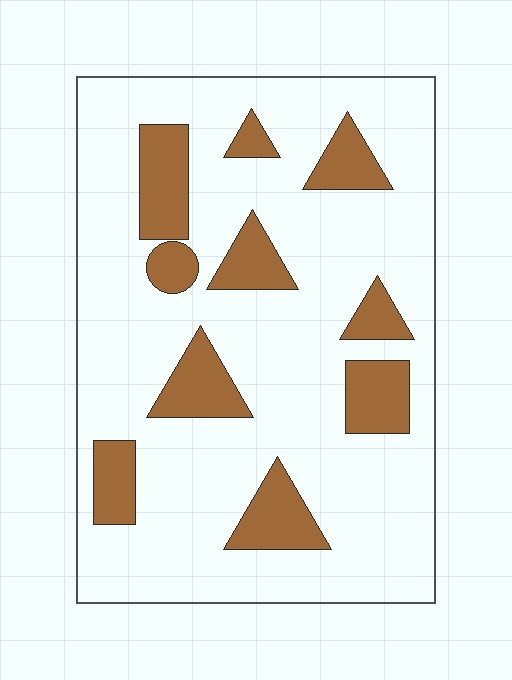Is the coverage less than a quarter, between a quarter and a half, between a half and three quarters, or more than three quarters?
Less than a quarter.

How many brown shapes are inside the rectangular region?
10.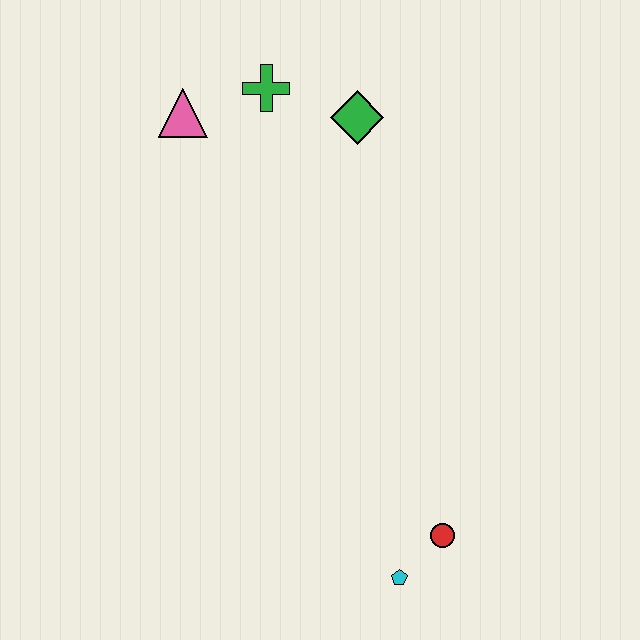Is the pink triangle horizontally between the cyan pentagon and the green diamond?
No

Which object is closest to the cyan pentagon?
The red circle is closest to the cyan pentagon.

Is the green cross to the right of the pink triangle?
Yes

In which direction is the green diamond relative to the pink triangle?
The green diamond is to the right of the pink triangle.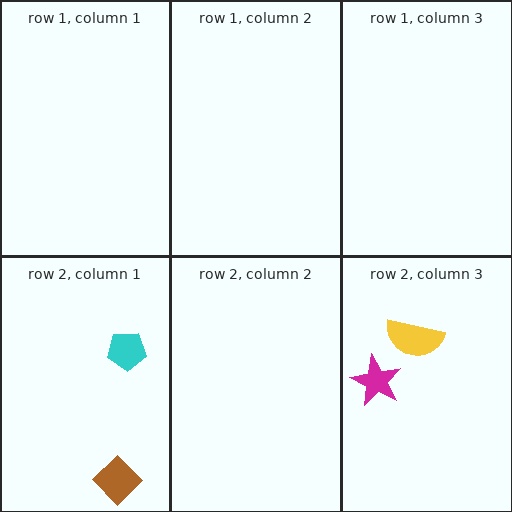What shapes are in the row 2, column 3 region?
The yellow semicircle, the magenta star.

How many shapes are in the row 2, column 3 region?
2.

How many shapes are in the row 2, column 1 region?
2.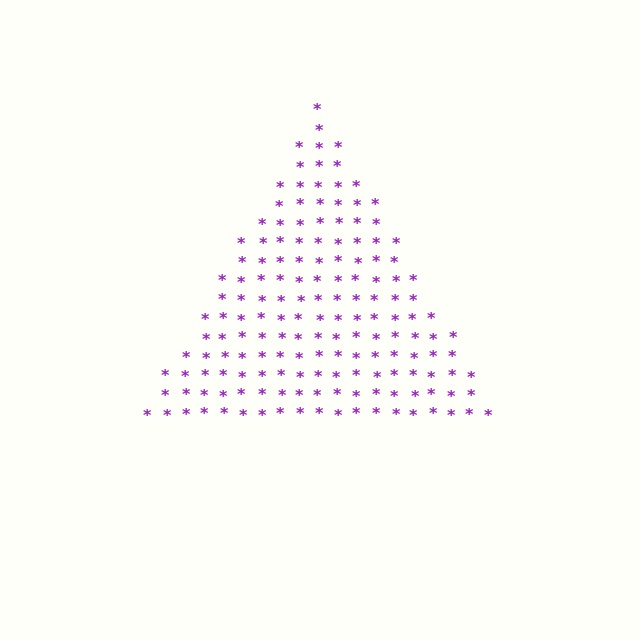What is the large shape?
The large shape is a triangle.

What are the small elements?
The small elements are asterisks.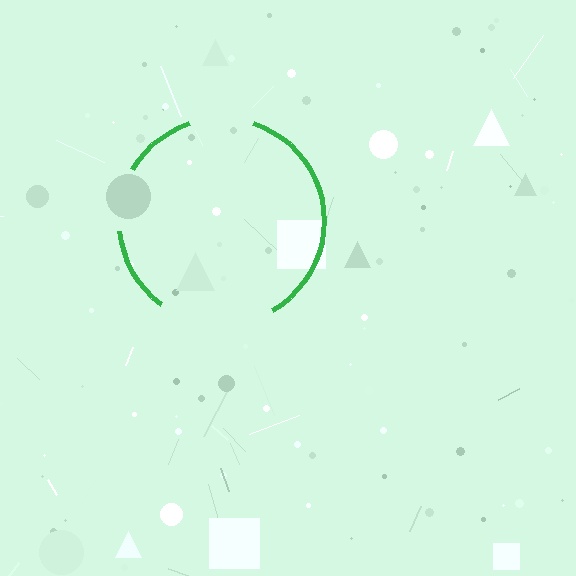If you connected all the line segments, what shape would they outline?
They would outline a circle.